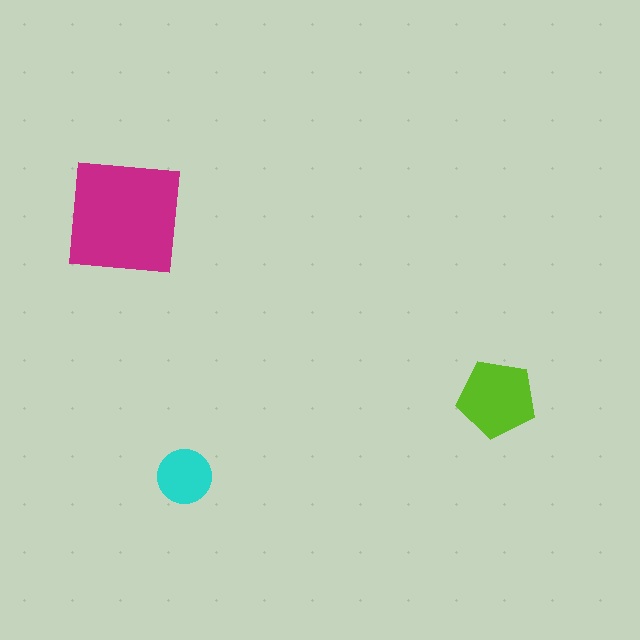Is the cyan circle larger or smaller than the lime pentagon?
Smaller.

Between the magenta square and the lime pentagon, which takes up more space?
The magenta square.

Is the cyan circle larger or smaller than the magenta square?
Smaller.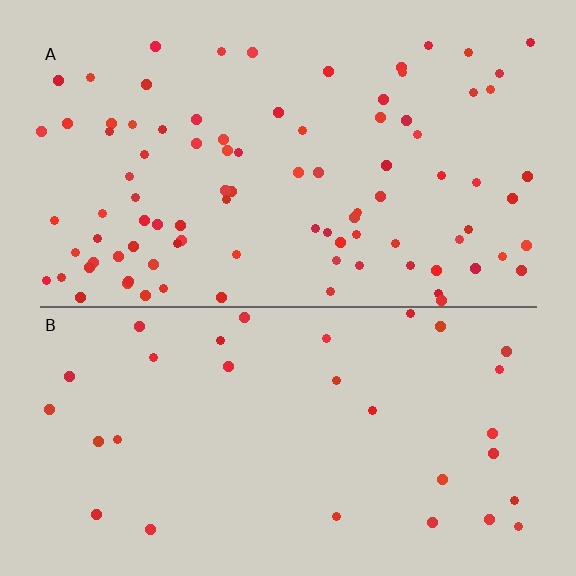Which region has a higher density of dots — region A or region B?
A (the top).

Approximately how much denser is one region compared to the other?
Approximately 2.9× — region A over region B.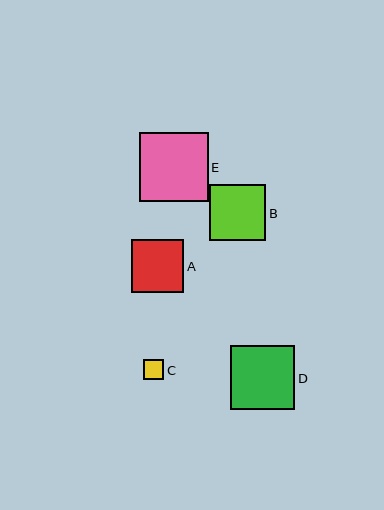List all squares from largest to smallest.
From largest to smallest: E, D, B, A, C.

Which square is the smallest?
Square C is the smallest with a size of approximately 20 pixels.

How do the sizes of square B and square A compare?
Square B and square A are approximately the same size.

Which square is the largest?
Square E is the largest with a size of approximately 68 pixels.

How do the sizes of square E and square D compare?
Square E and square D are approximately the same size.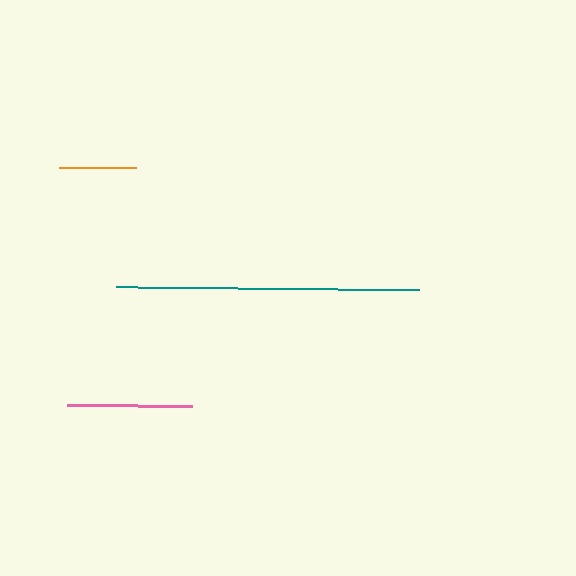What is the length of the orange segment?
The orange segment is approximately 77 pixels long.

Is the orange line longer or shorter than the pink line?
The pink line is longer than the orange line.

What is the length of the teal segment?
The teal segment is approximately 303 pixels long.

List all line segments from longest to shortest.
From longest to shortest: teal, pink, orange.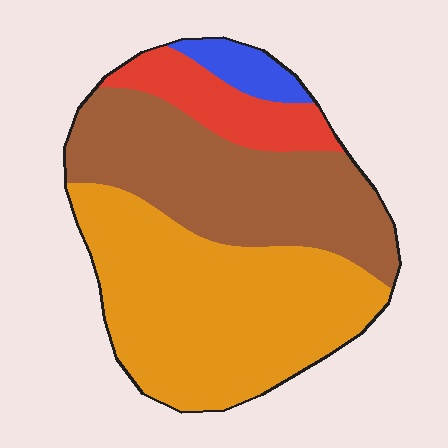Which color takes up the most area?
Orange, at roughly 45%.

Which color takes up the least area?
Blue, at roughly 5%.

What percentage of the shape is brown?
Brown takes up about three eighths (3/8) of the shape.